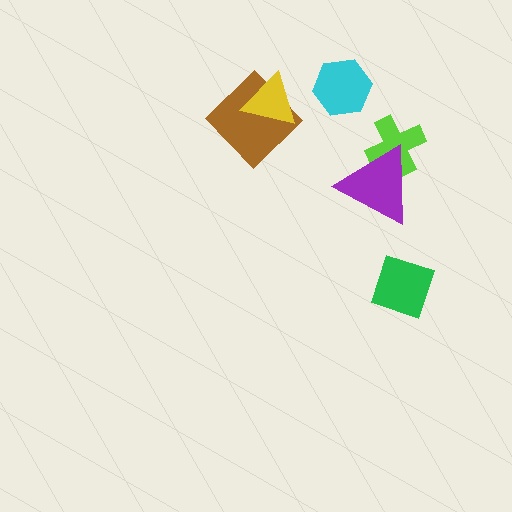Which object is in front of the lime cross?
The purple triangle is in front of the lime cross.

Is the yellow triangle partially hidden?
No, no other shape covers it.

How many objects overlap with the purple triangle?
1 object overlaps with the purple triangle.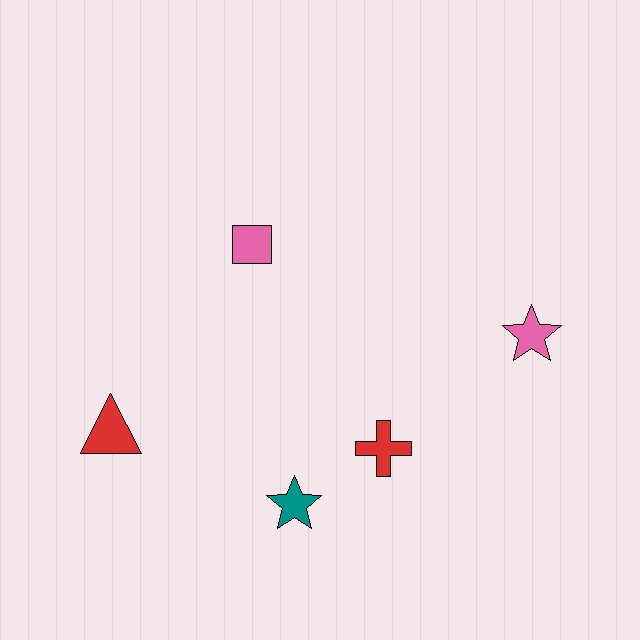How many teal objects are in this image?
There is 1 teal object.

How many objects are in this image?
There are 5 objects.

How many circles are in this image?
There are no circles.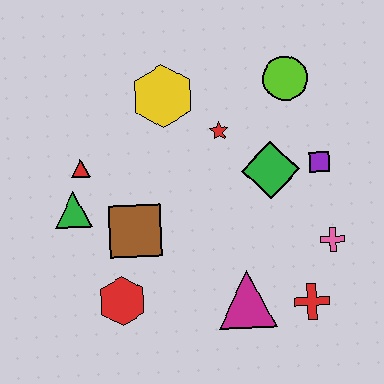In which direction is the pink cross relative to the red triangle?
The pink cross is to the right of the red triangle.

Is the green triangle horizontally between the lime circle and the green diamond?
No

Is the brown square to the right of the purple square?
No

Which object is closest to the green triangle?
The red triangle is closest to the green triangle.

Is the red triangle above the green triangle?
Yes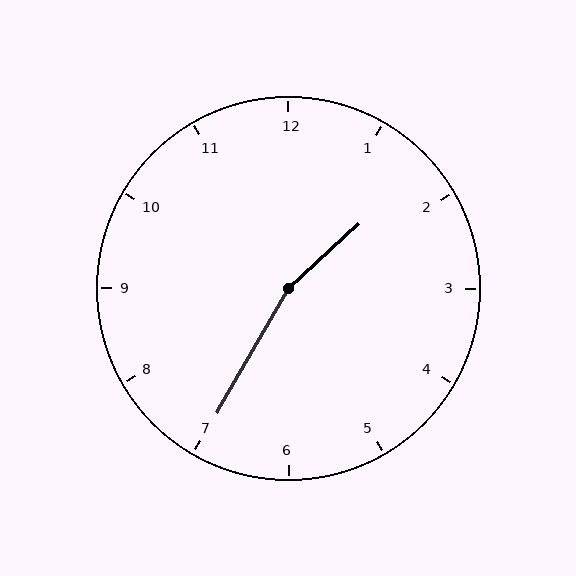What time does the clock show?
1:35.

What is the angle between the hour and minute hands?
Approximately 162 degrees.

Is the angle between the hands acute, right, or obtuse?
It is obtuse.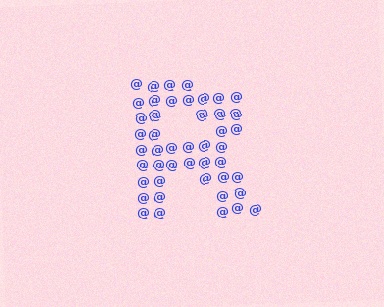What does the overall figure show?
The overall figure shows the letter R.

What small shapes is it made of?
It is made of small at signs.